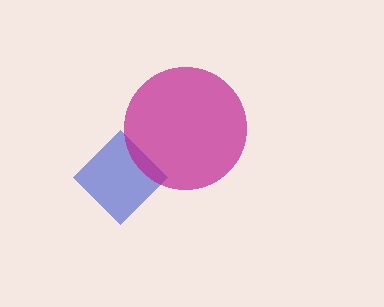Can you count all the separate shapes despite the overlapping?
Yes, there are 2 separate shapes.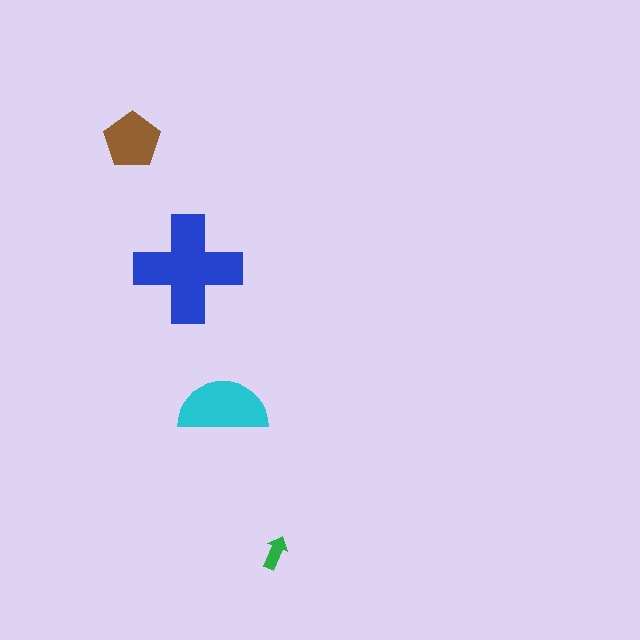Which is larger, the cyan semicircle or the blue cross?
The blue cross.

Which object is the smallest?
The green arrow.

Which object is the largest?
The blue cross.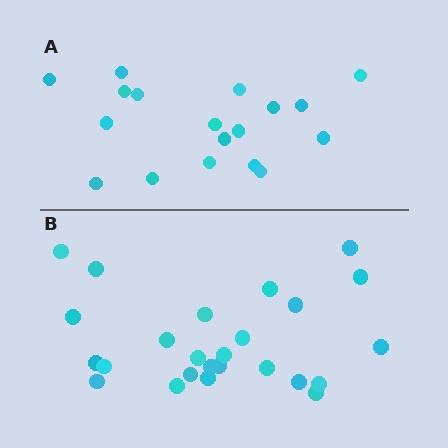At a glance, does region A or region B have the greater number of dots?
Region B (the bottom region) has more dots.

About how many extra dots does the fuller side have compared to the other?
Region B has roughly 8 or so more dots than region A.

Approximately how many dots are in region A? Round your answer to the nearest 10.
About 20 dots. (The exact count is 18, which rounds to 20.)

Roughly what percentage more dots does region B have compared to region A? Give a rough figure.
About 40% more.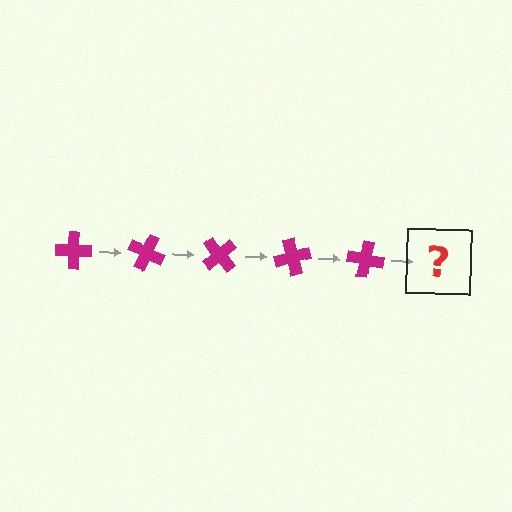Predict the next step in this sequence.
The next step is a magenta cross rotated 125 degrees.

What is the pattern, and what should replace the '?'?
The pattern is that the cross rotates 25 degrees each step. The '?' should be a magenta cross rotated 125 degrees.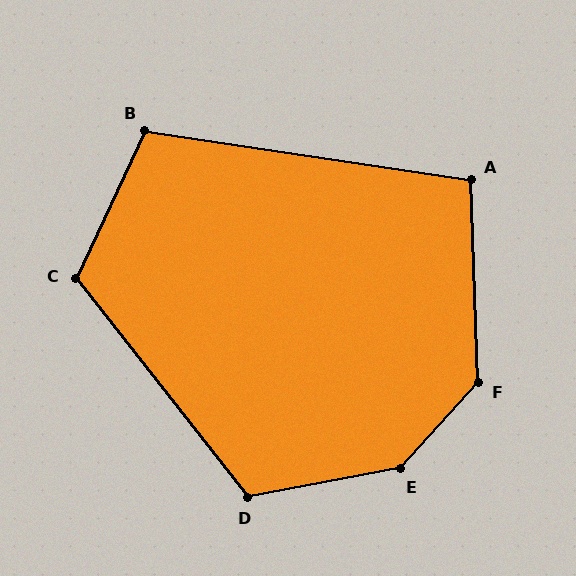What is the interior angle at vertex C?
Approximately 117 degrees (obtuse).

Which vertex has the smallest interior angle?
A, at approximately 101 degrees.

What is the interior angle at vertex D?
Approximately 118 degrees (obtuse).